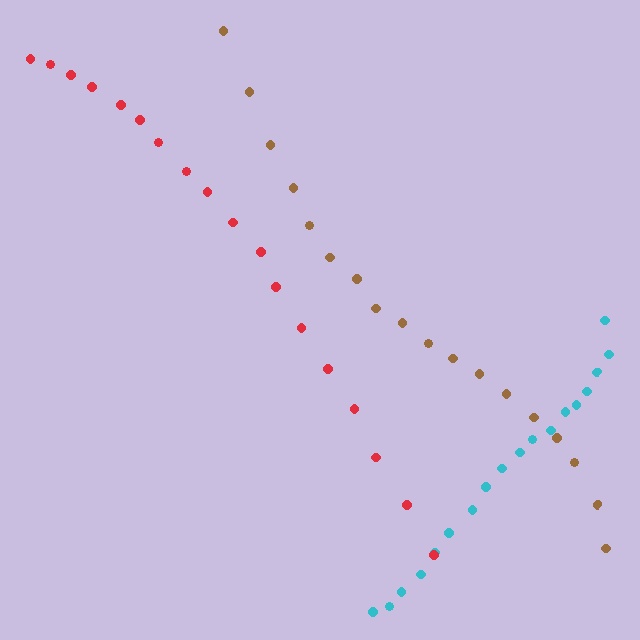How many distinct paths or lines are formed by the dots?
There are 3 distinct paths.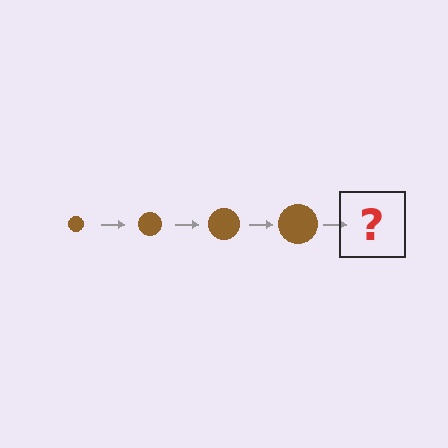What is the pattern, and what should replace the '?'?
The pattern is that the circle gets progressively larger each step. The '?' should be a brown circle, larger than the previous one.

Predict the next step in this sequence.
The next step is a brown circle, larger than the previous one.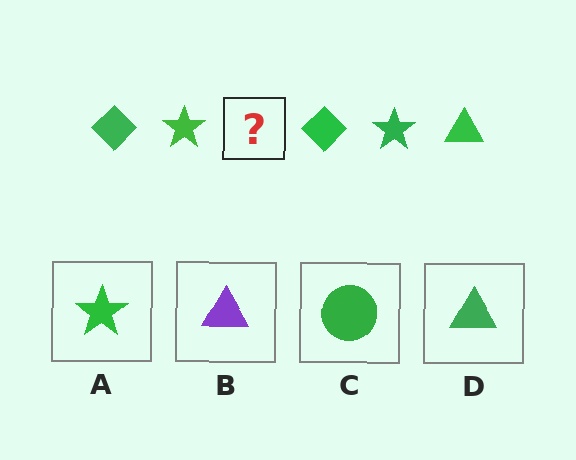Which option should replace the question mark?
Option D.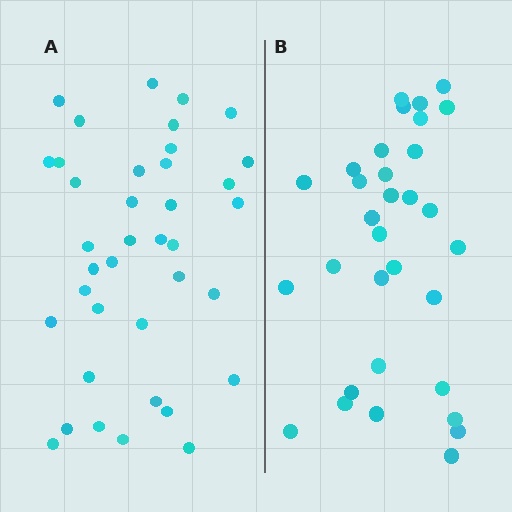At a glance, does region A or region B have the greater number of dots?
Region A (the left region) has more dots.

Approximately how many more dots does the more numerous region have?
Region A has about 6 more dots than region B.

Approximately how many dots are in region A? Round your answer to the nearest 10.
About 40 dots. (The exact count is 38, which rounds to 40.)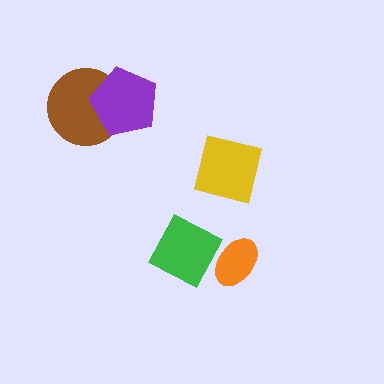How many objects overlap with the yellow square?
0 objects overlap with the yellow square.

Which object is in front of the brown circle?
The purple pentagon is in front of the brown circle.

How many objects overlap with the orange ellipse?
0 objects overlap with the orange ellipse.